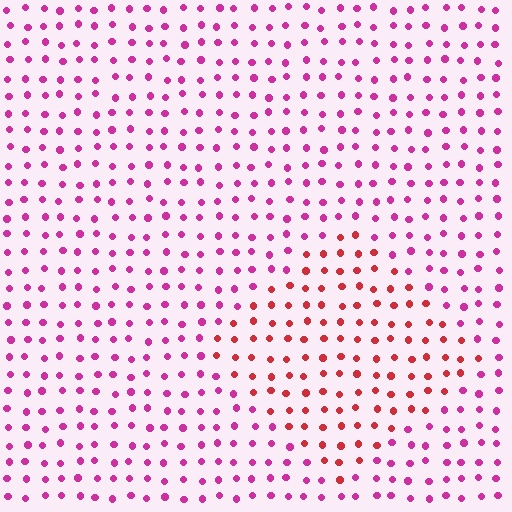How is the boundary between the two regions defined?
The boundary is defined purely by a slight shift in hue (about 39 degrees). Spacing, size, and orientation are identical on both sides.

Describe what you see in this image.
The image is filled with small magenta elements in a uniform arrangement. A diamond-shaped region is visible where the elements are tinted to a slightly different hue, forming a subtle color boundary.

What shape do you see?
I see a diamond.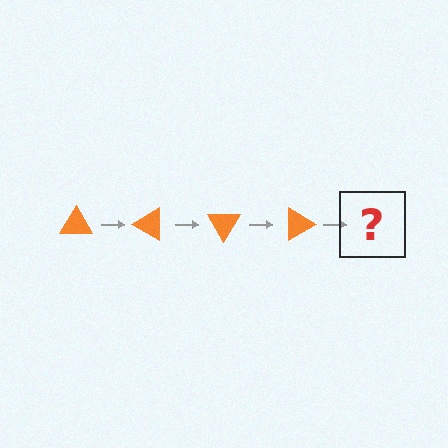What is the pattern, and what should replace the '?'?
The pattern is that the triangle rotates 30 degrees each step. The '?' should be an orange triangle rotated 120 degrees.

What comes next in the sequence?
The next element should be an orange triangle rotated 120 degrees.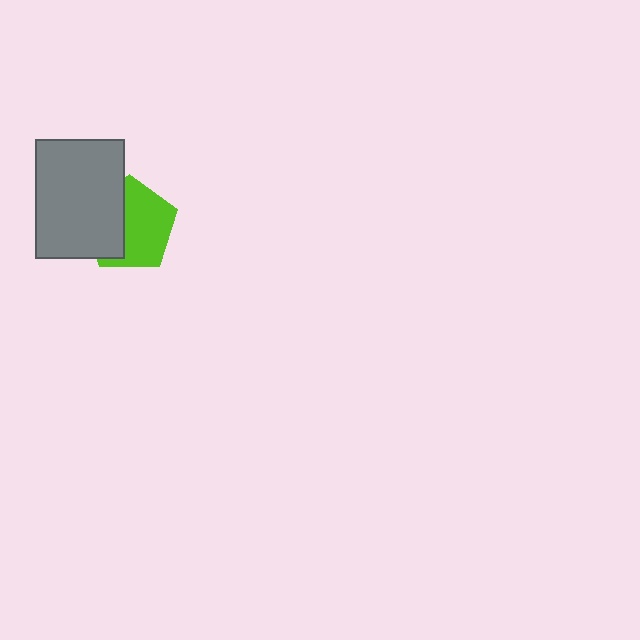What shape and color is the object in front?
The object in front is a gray rectangle.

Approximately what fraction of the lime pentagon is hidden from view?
Roughly 41% of the lime pentagon is hidden behind the gray rectangle.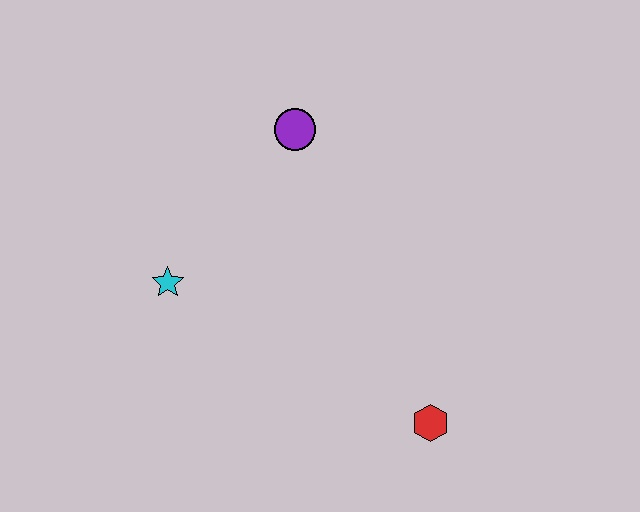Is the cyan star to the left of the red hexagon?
Yes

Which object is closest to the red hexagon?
The cyan star is closest to the red hexagon.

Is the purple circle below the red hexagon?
No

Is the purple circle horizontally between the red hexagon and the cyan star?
Yes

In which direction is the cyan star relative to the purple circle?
The cyan star is below the purple circle.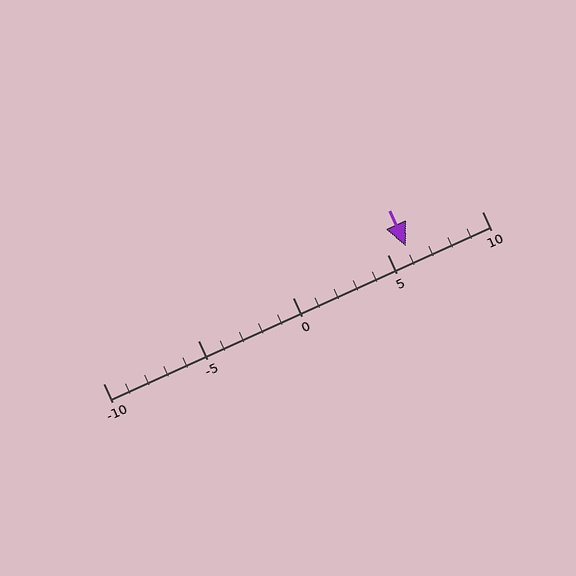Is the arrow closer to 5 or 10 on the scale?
The arrow is closer to 5.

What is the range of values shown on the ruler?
The ruler shows values from -10 to 10.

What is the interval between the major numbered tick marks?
The major tick marks are spaced 5 units apart.